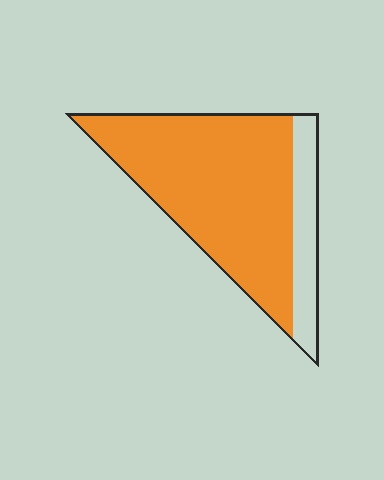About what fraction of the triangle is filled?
About four fifths (4/5).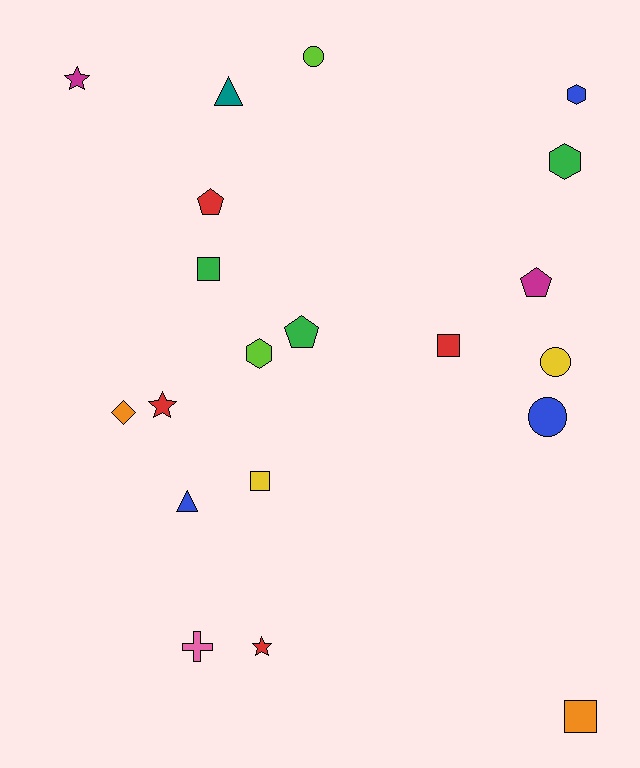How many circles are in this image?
There are 3 circles.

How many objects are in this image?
There are 20 objects.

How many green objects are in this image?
There are 3 green objects.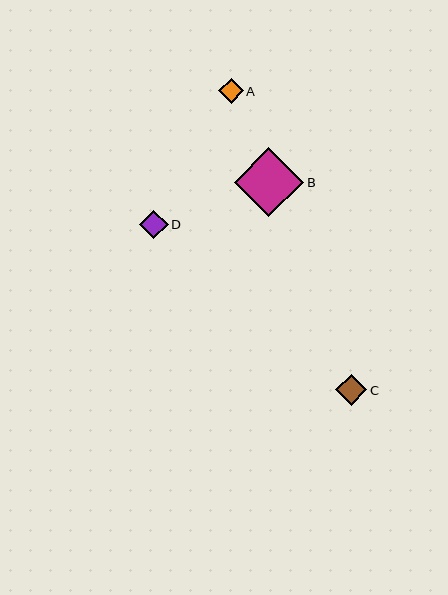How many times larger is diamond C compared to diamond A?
Diamond C is approximately 1.2 times the size of diamond A.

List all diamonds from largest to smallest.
From largest to smallest: B, C, D, A.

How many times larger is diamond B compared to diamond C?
Diamond B is approximately 2.3 times the size of diamond C.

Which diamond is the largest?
Diamond B is the largest with a size of approximately 69 pixels.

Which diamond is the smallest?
Diamond A is the smallest with a size of approximately 25 pixels.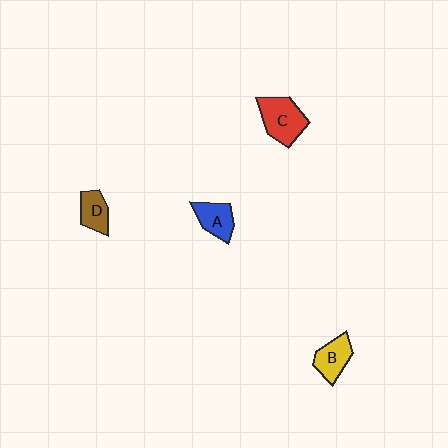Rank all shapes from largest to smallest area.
From largest to smallest: C (red), B (yellow), A (blue), D (brown).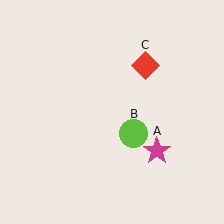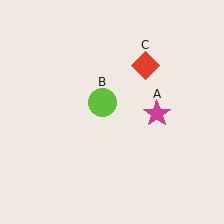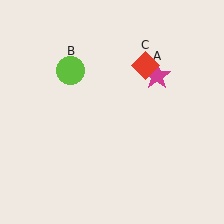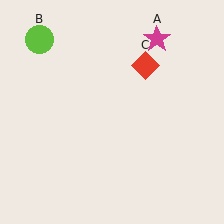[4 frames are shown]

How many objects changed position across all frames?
2 objects changed position: magenta star (object A), lime circle (object B).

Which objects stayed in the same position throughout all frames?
Red diamond (object C) remained stationary.